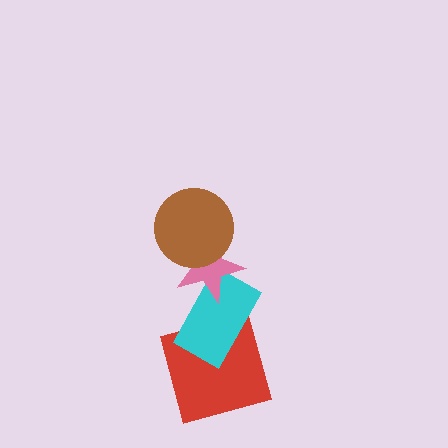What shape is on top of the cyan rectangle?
The pink star is on top of the cyan rectangle.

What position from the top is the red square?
The red square is 4th from the top.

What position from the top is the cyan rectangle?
The cyan rectangle is 3rd from the top.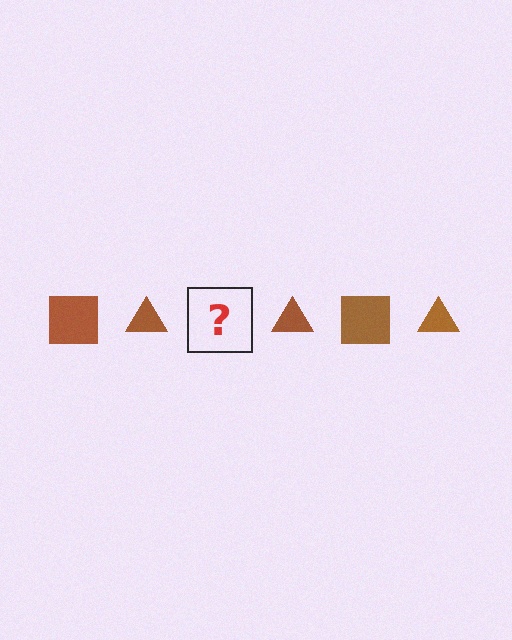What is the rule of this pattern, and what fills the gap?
The rule is that the pattern cycles through square, triangle shapes in brown. The gap should be filled with a brown square.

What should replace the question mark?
The question mark should be replaced with a brown square.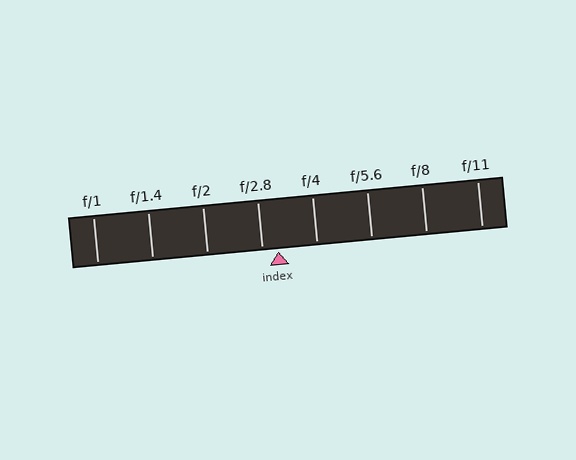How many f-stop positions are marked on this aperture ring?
There are 8 f-stop positions marked.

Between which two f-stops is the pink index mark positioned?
The index mark is between f/2.8 and f/4.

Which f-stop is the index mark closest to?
The index mark is closest to f/2.8.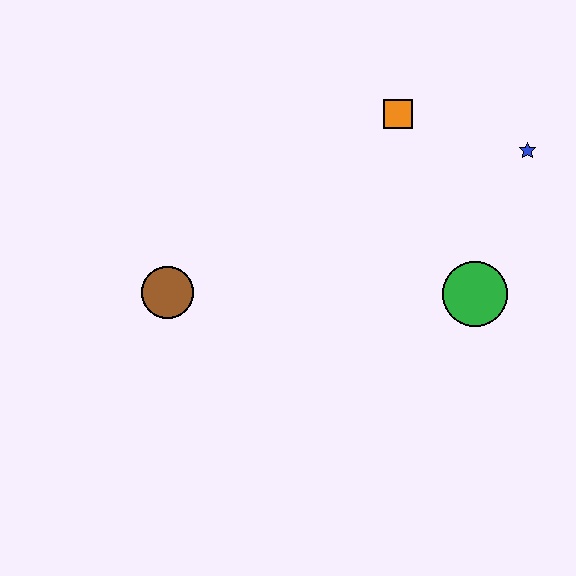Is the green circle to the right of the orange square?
Yes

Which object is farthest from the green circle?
The brown circle is farthest from the green circle.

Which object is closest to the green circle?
The blue star is closest to the green circle.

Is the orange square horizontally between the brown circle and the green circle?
Yes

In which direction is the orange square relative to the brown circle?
The orange square is to the right of the brown circle.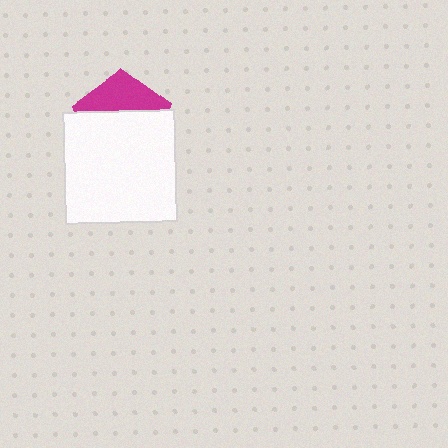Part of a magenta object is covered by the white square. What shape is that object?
It is a pentagon.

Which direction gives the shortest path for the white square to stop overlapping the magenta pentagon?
Moving down gives the shortest separation.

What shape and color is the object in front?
The object in front is a white square.